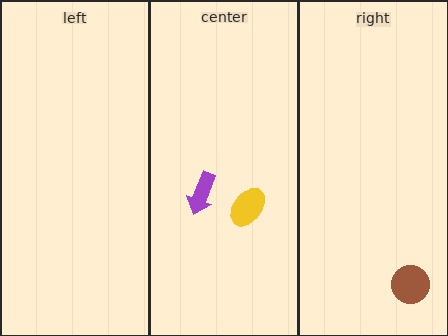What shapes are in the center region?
The purple arrow, the yellow ellipse.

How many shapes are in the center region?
2.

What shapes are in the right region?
The brown circle.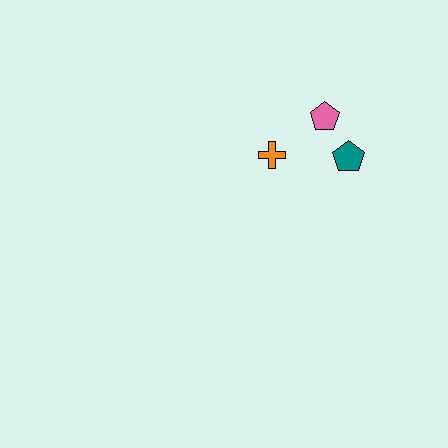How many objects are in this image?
There are 3 objects.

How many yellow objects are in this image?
There are no yellow objects.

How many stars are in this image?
There are no stars.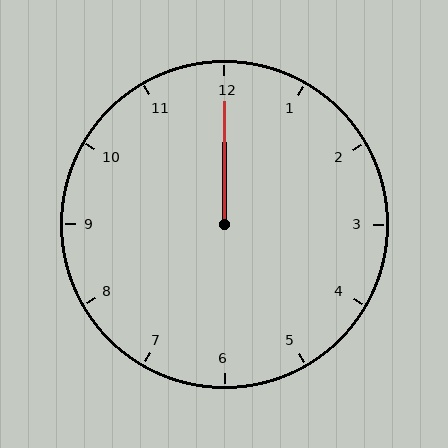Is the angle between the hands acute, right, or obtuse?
It is acute.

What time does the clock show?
12:00.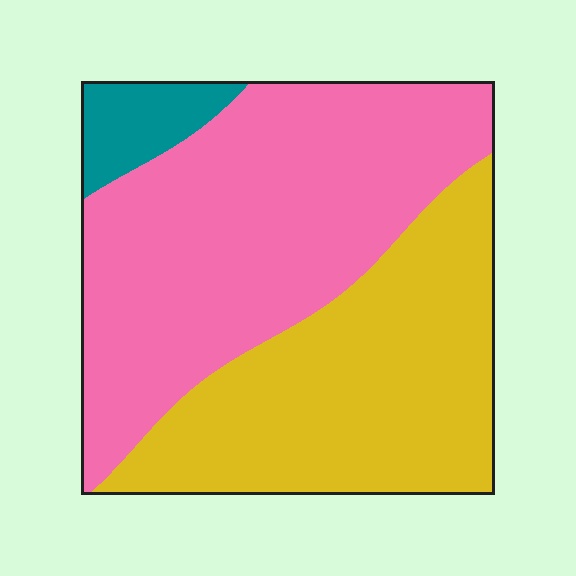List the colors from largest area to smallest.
From largest to smallest: pink, yellow, teal.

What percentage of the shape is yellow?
Yellow takes up between a quarter and a half of the shape.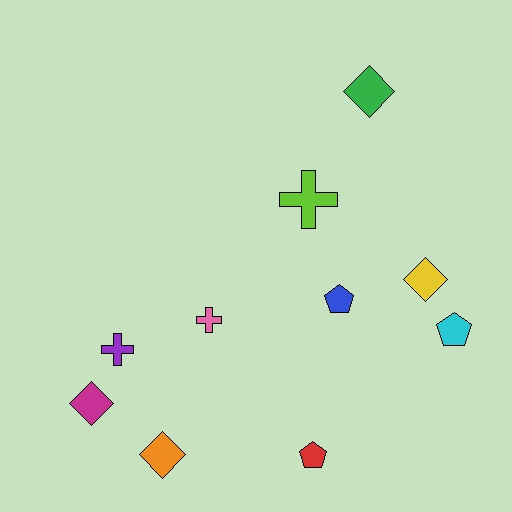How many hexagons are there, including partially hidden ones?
There are no hexagons.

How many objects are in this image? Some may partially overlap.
There are 10 objects.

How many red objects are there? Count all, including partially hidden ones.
There is 1 red object.